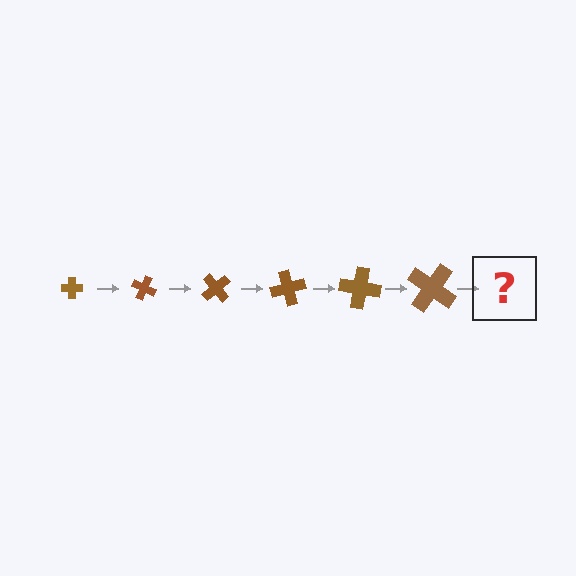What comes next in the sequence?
The next element should be a cross, larger than the previous one and rotated 150 degrees from the start.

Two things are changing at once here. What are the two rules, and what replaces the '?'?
The two rules are that the cross grows larger each step and it rotates 25 degrees each step. The '?' should be a cross, larger than the previous one and rotated 150 degrees from the start.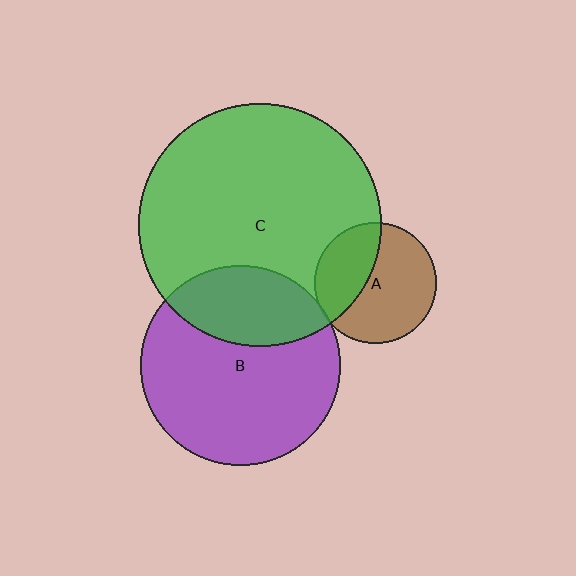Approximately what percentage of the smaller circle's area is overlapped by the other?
Approximately 35%.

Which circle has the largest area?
Circle C (green).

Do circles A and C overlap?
Yes.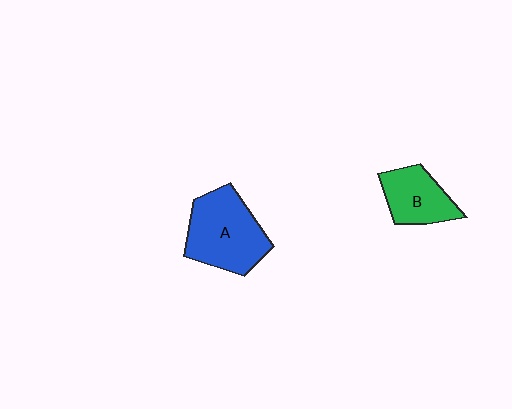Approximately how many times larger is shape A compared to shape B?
Approximately 1.6 times.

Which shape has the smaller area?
Shape B (green).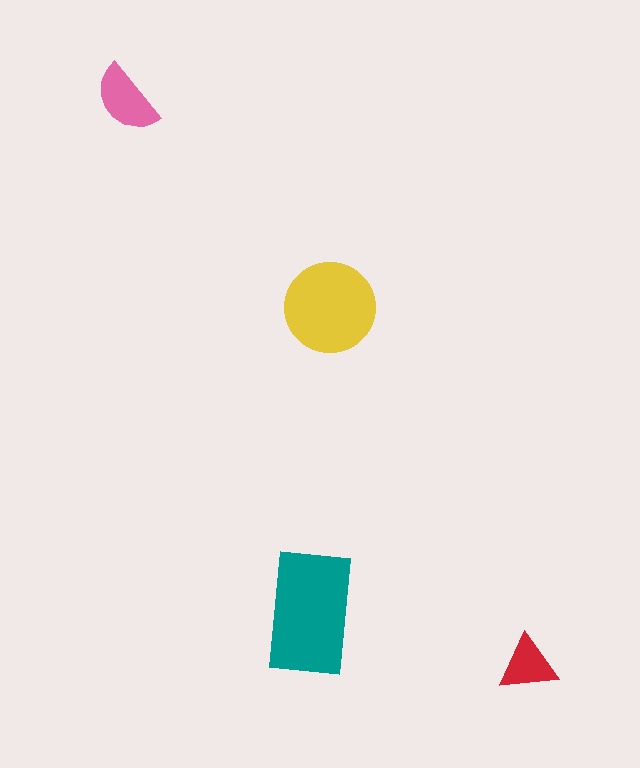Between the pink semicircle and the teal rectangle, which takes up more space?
The teal rectangle.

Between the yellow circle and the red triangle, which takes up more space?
The yellow circle.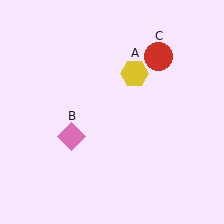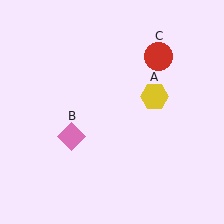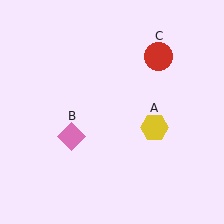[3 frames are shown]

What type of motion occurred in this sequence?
The yellow hexagon (object A) rotated clockwise around the center of the scene.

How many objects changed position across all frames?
1 object changed position: yellow hexagon (object A).